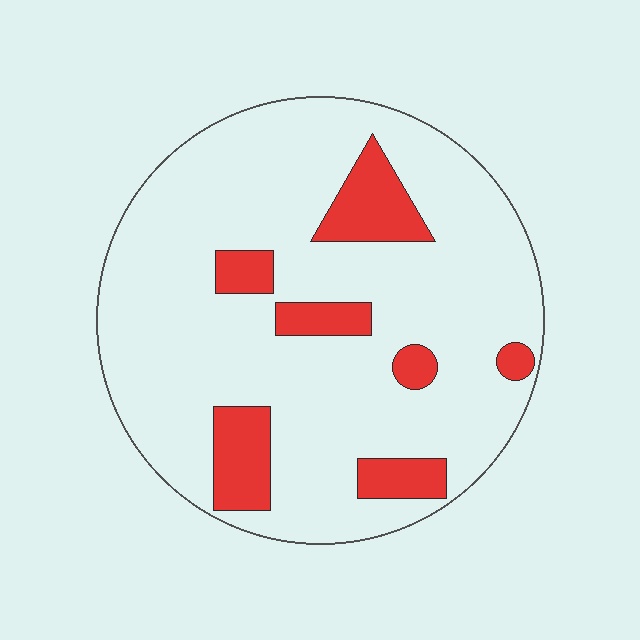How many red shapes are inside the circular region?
7.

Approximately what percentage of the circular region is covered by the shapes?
Approximately 15%.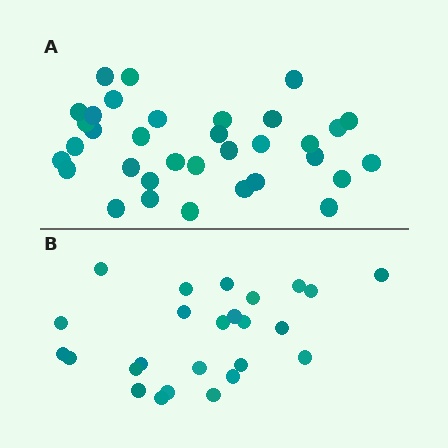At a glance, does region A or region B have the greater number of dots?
Region A (the top region) has more dots.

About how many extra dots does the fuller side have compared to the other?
Region A has roughly 8 or so more dots than region B.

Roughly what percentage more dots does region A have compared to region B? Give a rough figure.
About 35% more.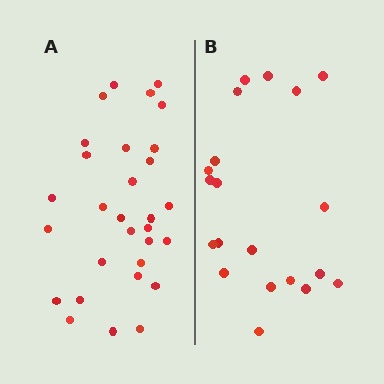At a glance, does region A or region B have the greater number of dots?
Region A (the left region) has more dots.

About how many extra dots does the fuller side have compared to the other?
Region A has roughly 10 or so more dots than region B.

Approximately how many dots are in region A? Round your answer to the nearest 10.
About 30 dots.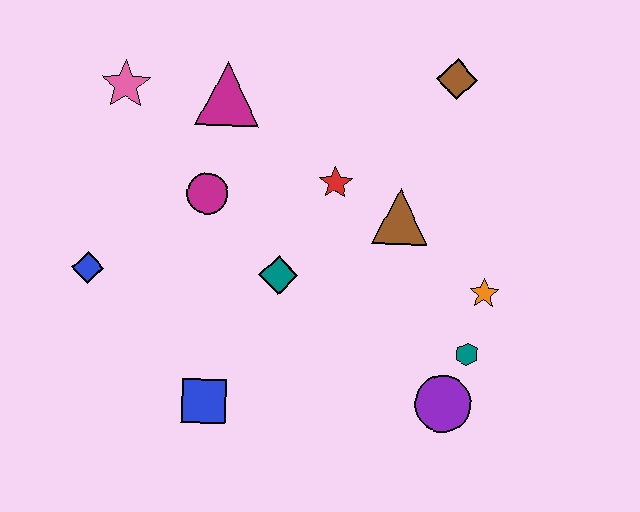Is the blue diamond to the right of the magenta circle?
No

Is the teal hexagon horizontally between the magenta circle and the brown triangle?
No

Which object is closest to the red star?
The brown triangle is closest to the red star.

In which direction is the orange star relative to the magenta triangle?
The orange star is to the right of the magenta triangle.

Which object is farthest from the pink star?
The purple circle is farthest from the pink star.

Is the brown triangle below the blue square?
No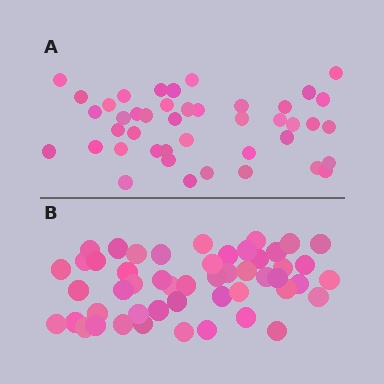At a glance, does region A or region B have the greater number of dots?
Region B (the bottom region) has more dots.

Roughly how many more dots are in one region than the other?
Region B has roughly 8 or so more dots than region A.